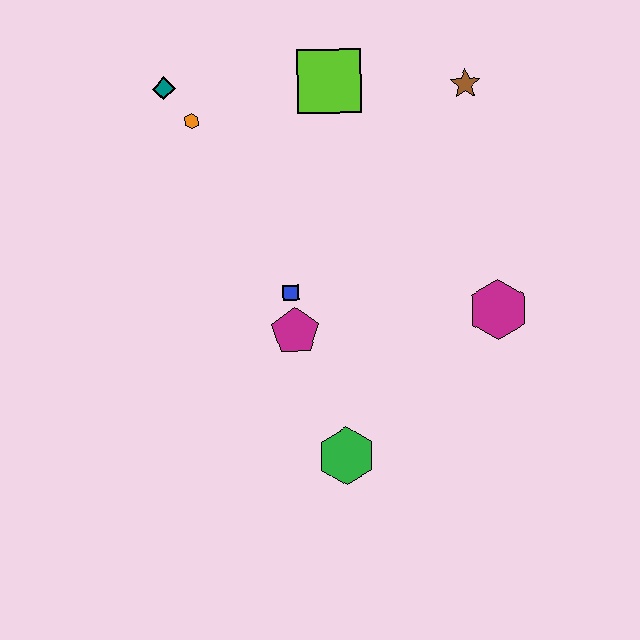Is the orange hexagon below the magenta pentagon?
No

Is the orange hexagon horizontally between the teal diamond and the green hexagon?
Yes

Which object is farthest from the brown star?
The green hexagon is farthest from the brown star.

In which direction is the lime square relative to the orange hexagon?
The lime square is to the right of the orange hexagon.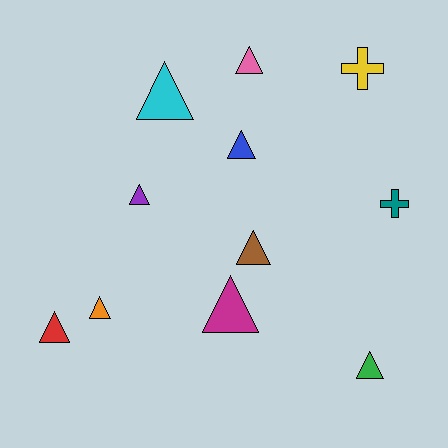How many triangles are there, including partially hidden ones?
There are 9 triangles.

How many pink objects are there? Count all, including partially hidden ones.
There is 1 pink object.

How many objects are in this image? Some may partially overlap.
There are 11 objects.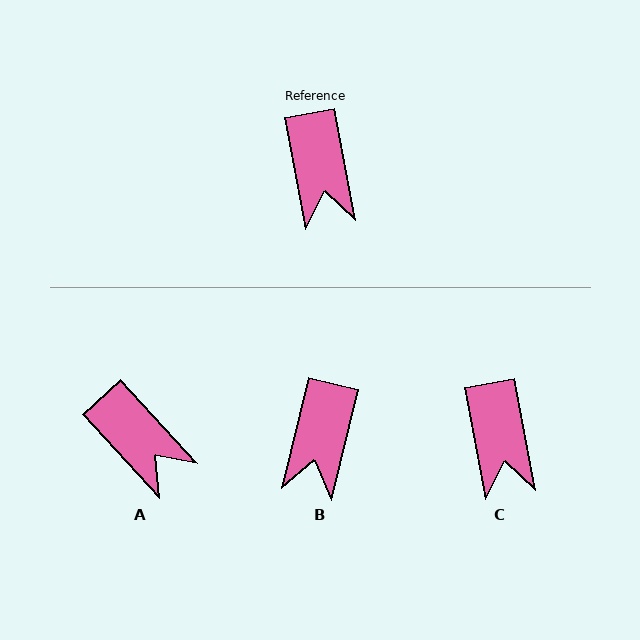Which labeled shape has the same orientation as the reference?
C.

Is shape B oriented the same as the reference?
No, it is off by about 24 degrees.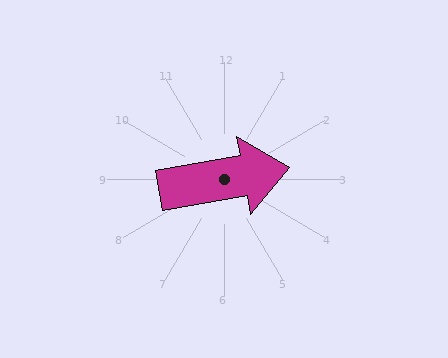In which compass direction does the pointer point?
East.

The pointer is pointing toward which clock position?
Roughly 3 o'clock.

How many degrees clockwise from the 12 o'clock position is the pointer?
Approximately 80 degrees.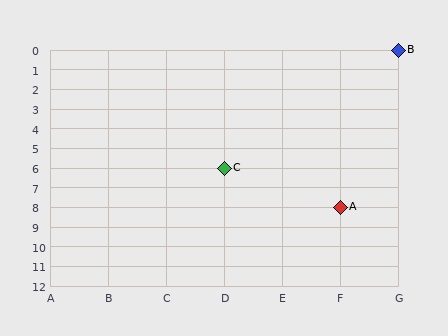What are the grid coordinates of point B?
Point B is at grid coordinates (G, 0).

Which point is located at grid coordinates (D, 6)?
Point C is at (D, 6).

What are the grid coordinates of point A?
Point A is at grid coordinates (F, 8).